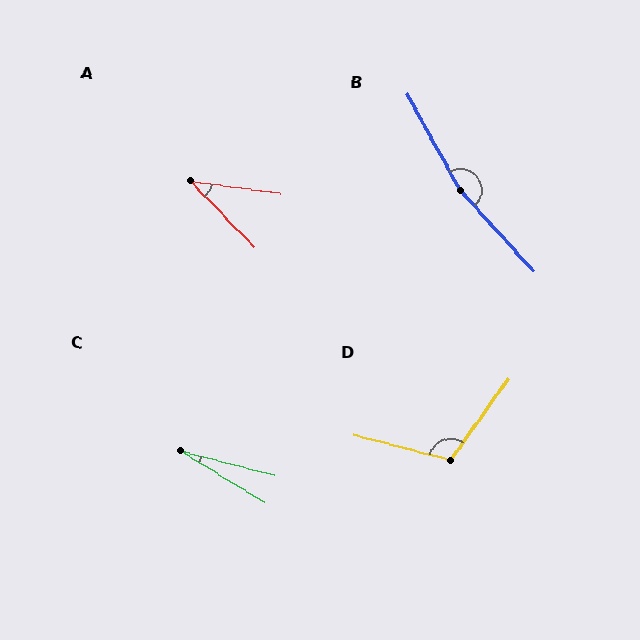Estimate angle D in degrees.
Approximately 111 degrees.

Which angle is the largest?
B, at approximately 166 degrees.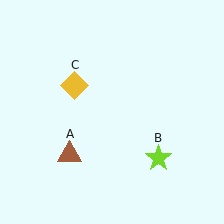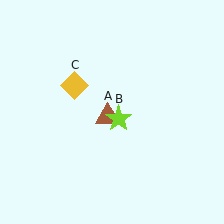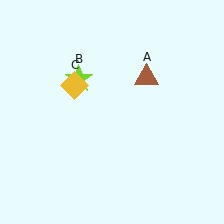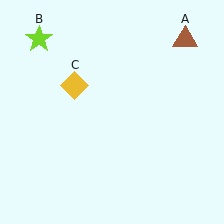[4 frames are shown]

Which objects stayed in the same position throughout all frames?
Yellow diamond (object C) remained stationary.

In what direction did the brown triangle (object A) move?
The brown triangle (object A) moved up and to the right.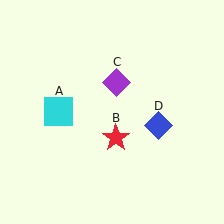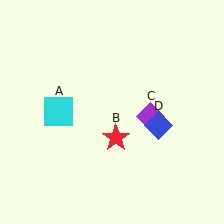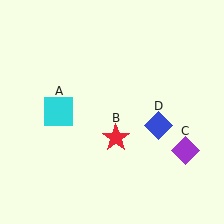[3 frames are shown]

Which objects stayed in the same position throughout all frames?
Cyan square (object A) and red star (object B) and blue diamond (object D) remained stationary.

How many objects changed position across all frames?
1 object changed position: purple diamond (object C).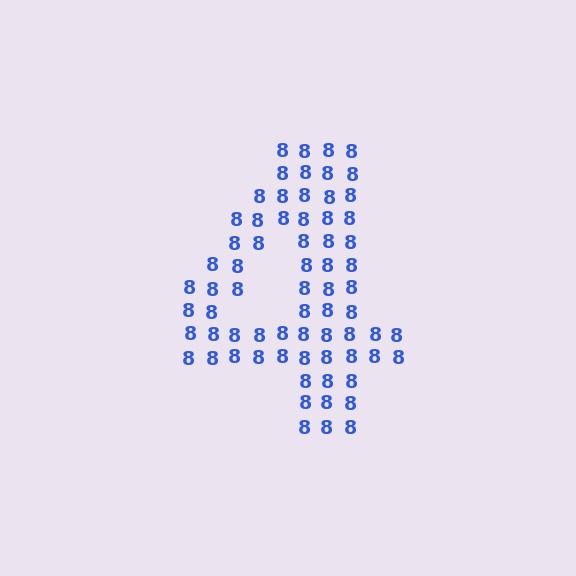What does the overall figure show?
The overall figure shows the digit 4.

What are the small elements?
The small elements are digit 8's.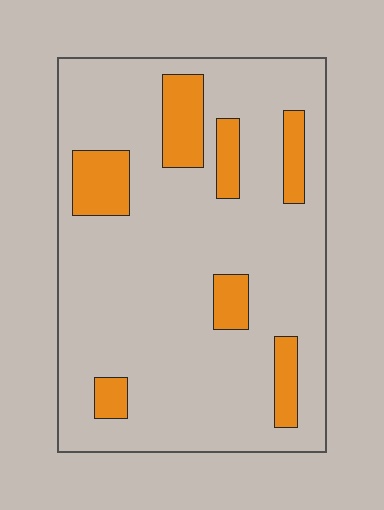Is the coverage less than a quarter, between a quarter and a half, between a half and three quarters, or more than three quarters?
Less than a quarter.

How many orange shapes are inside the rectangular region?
7.